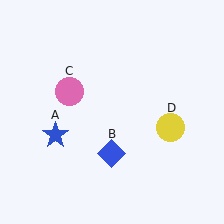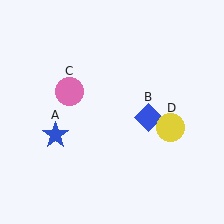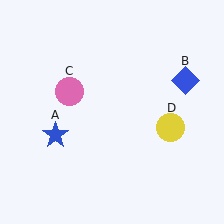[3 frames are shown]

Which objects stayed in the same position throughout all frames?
Blue star (object A) and pink circle (object C) and yellow circle (object D) remained stationary.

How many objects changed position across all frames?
1 object changed position: blue diamond (object B).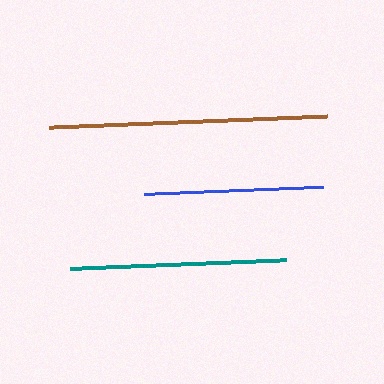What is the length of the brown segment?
The brown segment is approximately 278 pixels long.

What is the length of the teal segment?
The teal segment is approximately 216 pixels long.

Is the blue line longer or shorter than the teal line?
The teal line is longer than the blue line.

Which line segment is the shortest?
The blue line is the shortest at approximately 179 pixels.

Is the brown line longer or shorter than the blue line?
The brown line is longer than the blue line.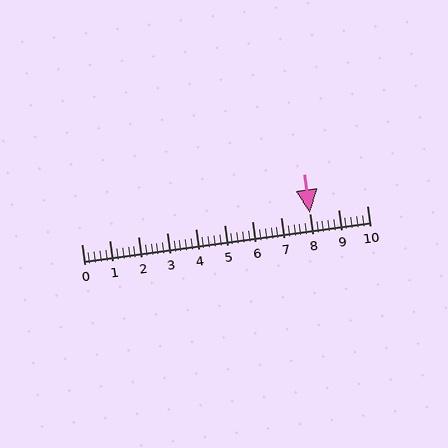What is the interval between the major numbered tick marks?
The major tick marks are spaced 1 units apart.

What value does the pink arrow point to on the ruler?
The pink arrow points to approximately 8.0.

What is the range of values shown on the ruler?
The ruler shows values from 0 to 10.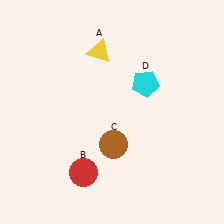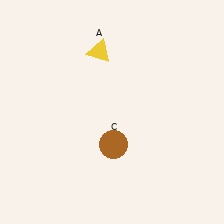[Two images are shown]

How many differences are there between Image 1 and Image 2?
There are 2 differences between the two images.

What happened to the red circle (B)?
The red circle (B) was removed in Image 2. It was in the bottom-left area of Image 1.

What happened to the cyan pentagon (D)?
The cyan pentagon (D) was removed in Image 2. It was in the top-right area of Image 1.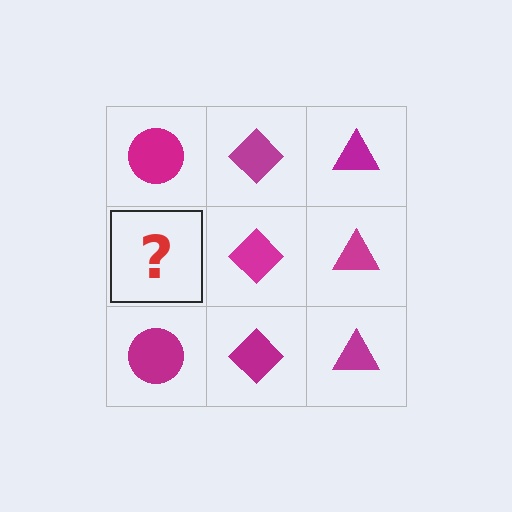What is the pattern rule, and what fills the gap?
The rule is that each column has a consistent shape. The gap should be filled with a magenta circle.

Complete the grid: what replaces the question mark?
The question mark should be replaced with a magenta circle.